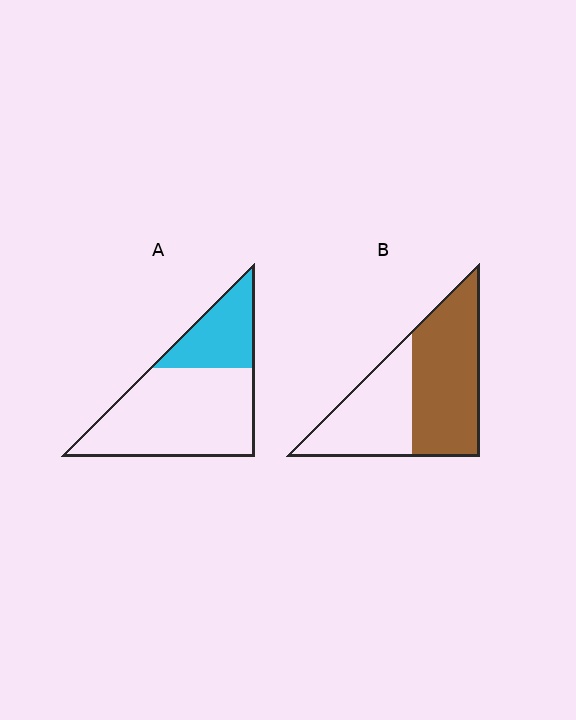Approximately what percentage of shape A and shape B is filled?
A is approximately 30% and B is approximately 60%.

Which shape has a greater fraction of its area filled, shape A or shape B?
Shape B.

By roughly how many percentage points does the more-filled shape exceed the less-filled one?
By roughly 30 percentage points (B over A).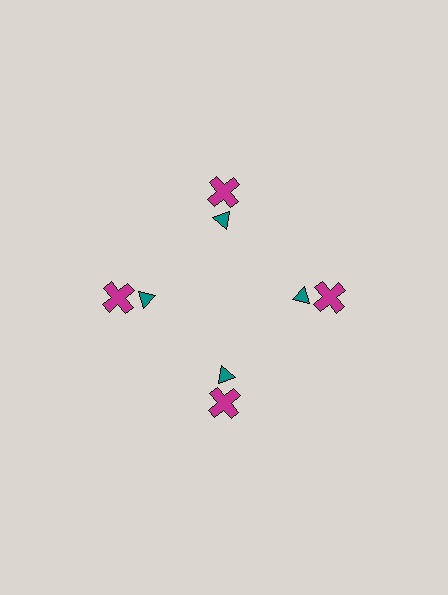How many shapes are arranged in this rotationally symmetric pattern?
There are 8 shapes, arranged in 4 groups of 2.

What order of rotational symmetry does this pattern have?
This pattern has 4-fold rotational symmetry.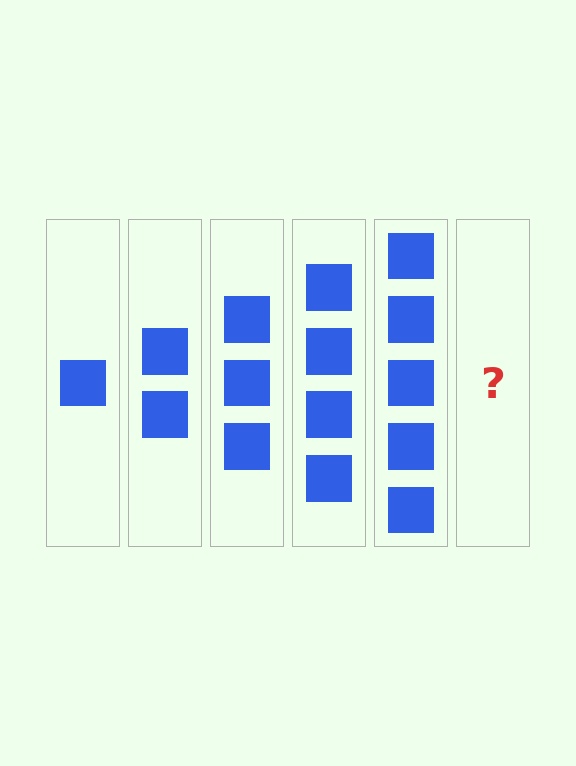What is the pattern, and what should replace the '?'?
The pattern is that each step adds one more square. The '?' should be 6 squares.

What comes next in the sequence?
The next element should be 6 squares.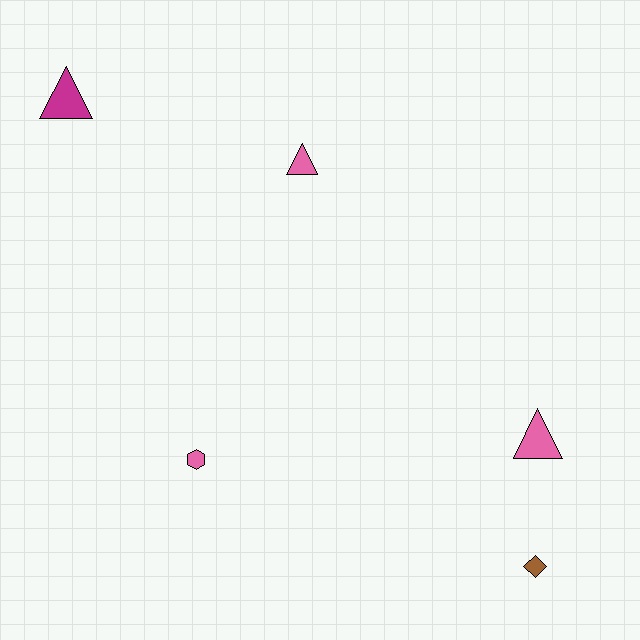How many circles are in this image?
There are no circles.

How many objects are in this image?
There are 5 objects.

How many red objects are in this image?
There are no red objects.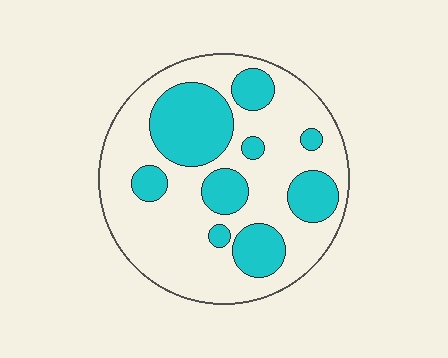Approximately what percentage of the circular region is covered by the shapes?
Approximately 30%.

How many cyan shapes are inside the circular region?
9.